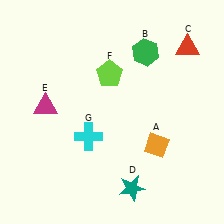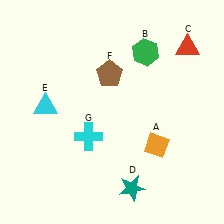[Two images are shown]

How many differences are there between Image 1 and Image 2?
There are 2 differences between the two images.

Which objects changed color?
E changed from magenta to cyan. F changed from lime to brown.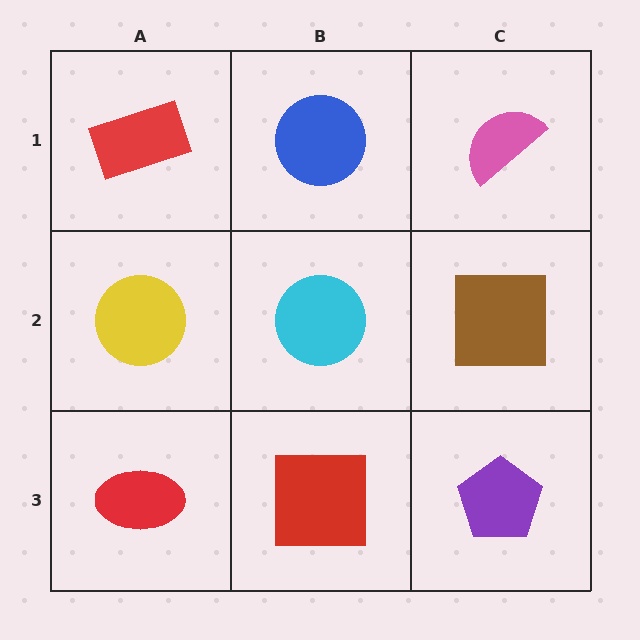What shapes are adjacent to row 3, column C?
A brown square (row 2, column C), a red square (row 3, column B).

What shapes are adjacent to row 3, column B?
A cyan circle (row 2, column B), a red ellipse (row 3, column A), a purple pentagon (row 3, column C).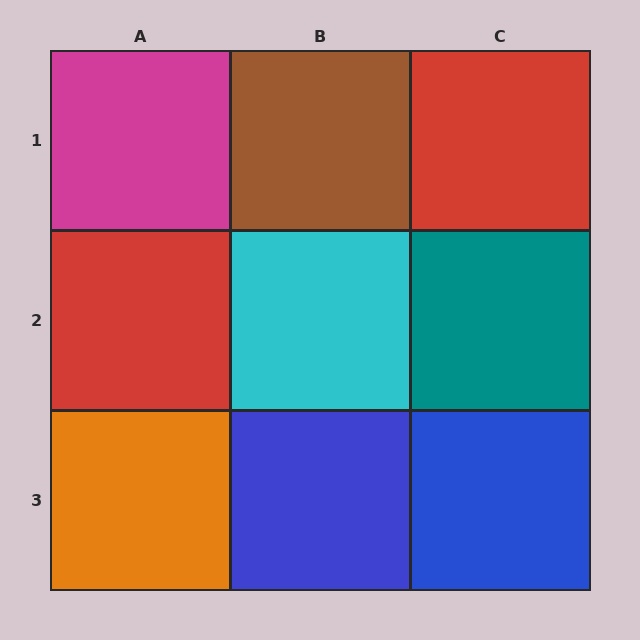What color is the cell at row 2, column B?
Cyan.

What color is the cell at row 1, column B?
Brown.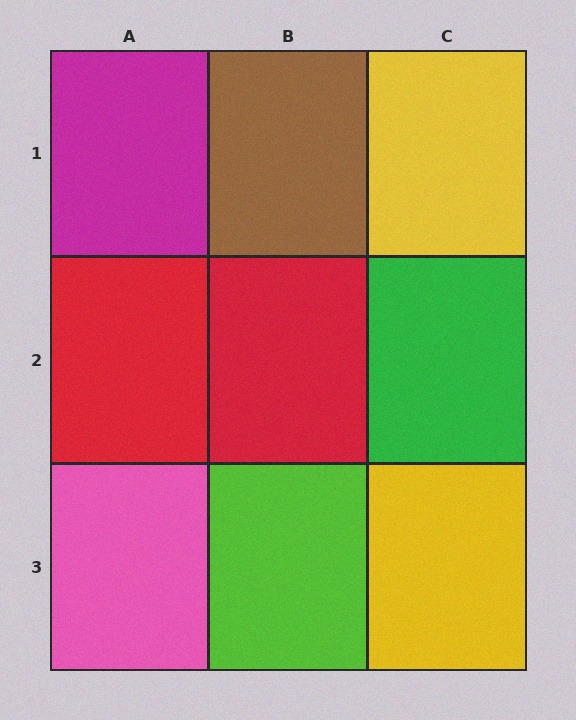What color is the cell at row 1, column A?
Magenta.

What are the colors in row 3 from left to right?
Pink, lime, yellow.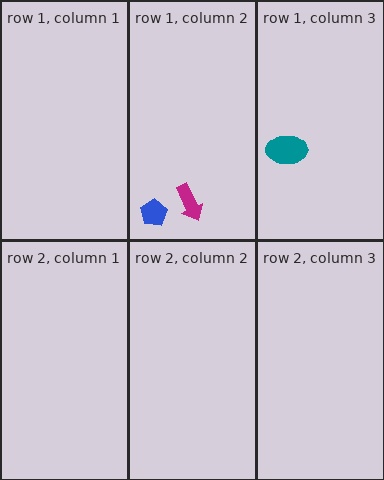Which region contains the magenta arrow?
The row 1, column 2 region.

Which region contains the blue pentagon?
The row 1, column 2 region.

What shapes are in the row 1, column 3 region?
The teal ellipse.